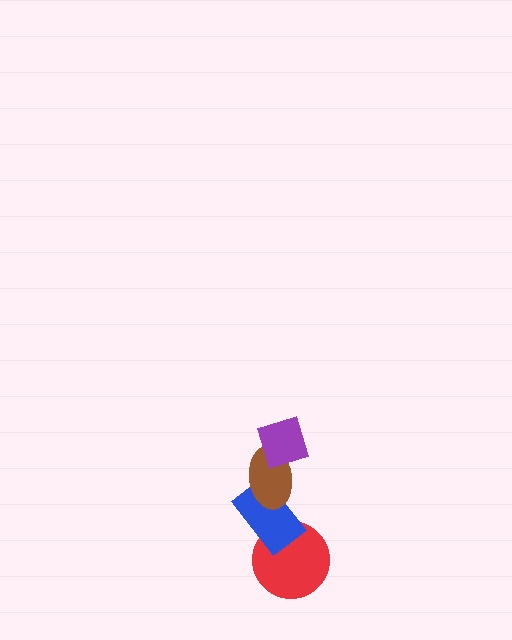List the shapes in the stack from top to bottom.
From top to bottom: the purple diamond, the brown ellipse, the blue rectangle, the red circle.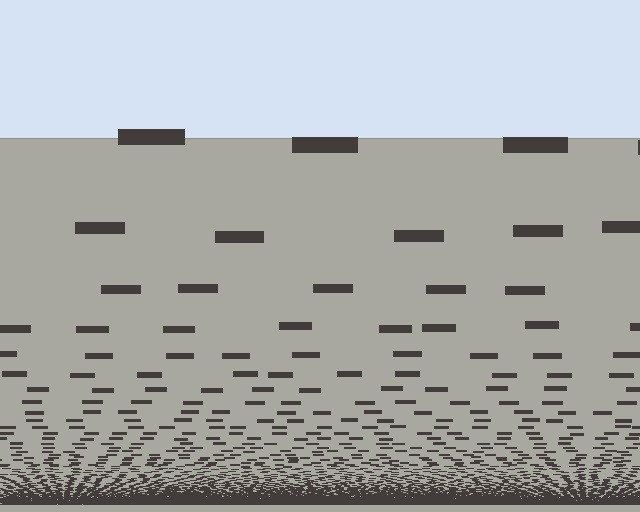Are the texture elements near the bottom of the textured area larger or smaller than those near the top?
Smaller. The gradient is inverted — elements near the bottom are smaller and denser.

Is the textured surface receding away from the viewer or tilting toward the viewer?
The surface appears to tilt toward the viewer. Texture elements get larger and sparser toward the top.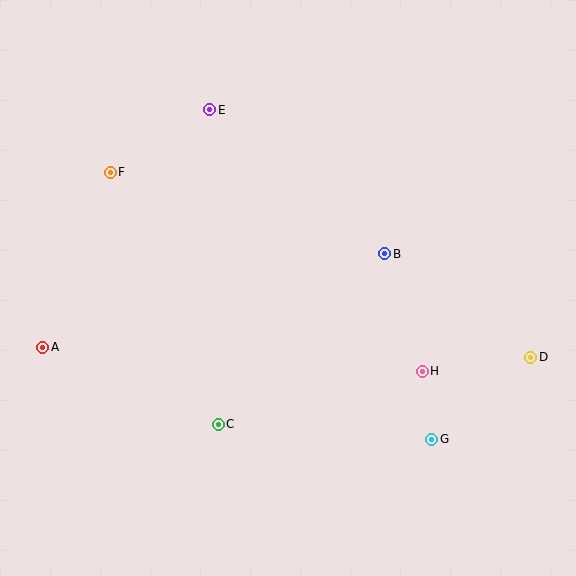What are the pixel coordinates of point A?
Point A is at (43, 347).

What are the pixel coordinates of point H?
Point H is at (422, 371).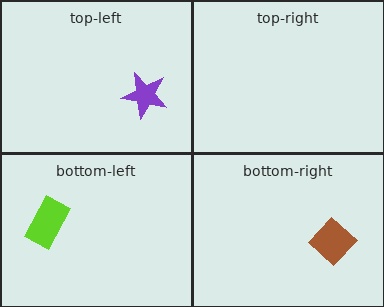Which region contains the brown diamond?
The bottom-right region.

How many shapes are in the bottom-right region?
1.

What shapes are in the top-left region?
The purple star.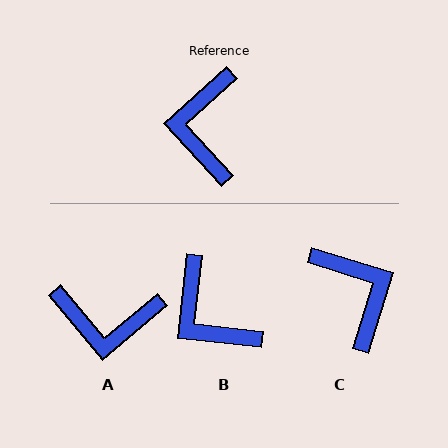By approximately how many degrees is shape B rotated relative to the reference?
Approximately 42 degrees counter-clockwise.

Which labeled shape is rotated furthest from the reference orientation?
C, about 149 degrees away.